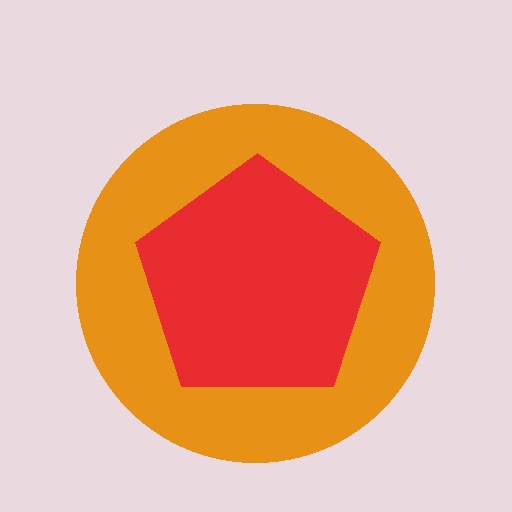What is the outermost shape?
The orange circle.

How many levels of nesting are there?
2.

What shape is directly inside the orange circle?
The red pentagon.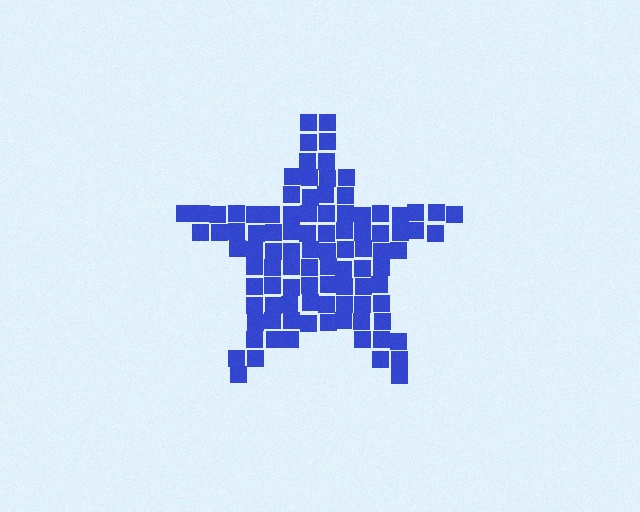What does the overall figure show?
The overall figure shows a star.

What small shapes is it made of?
It is made of small squares.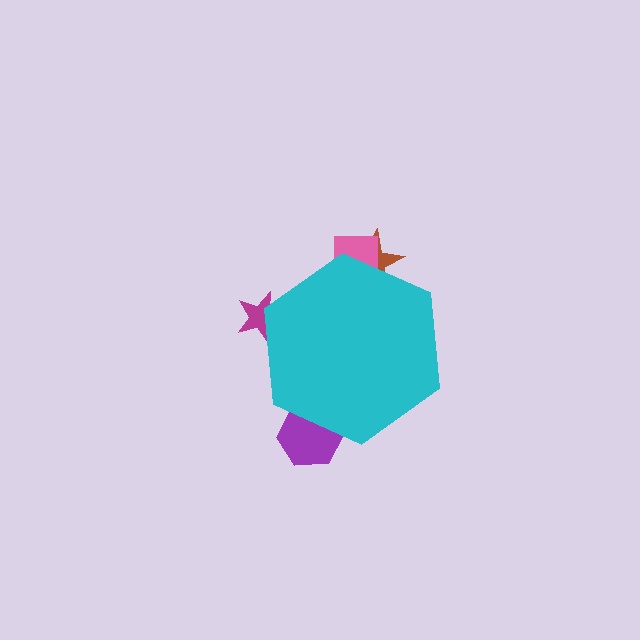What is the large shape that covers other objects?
A cyan hexagon.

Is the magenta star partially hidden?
Yes, the magenta star is partially hidden behind the cyan hexagon.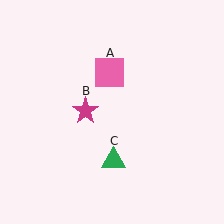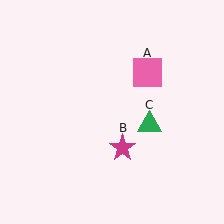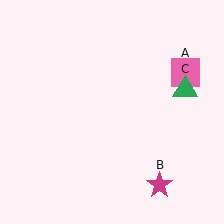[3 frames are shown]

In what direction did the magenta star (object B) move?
The magenta star (object B) moved down and to the right.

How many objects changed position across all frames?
3 objects changed position: pink square (object A), magenta star (object B), green triangle (object C).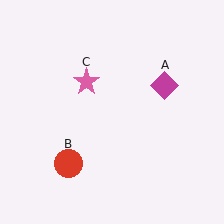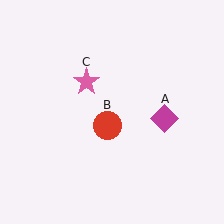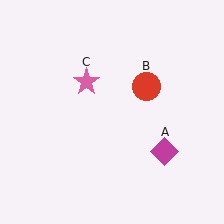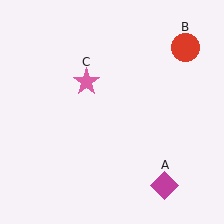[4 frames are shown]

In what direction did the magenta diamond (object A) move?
The magenta diamond (object A) moved down.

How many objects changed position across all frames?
2 objects changed position: magenta diamond (object A), red circle (object B).